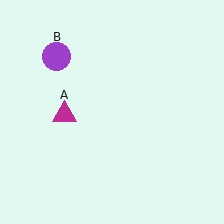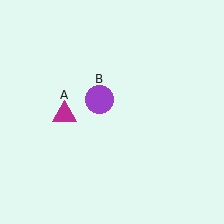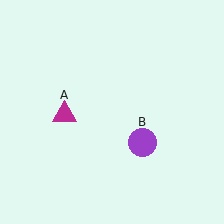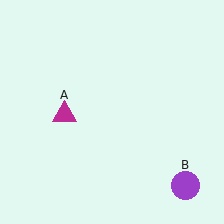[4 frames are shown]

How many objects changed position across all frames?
1 object changed position: purple circle (object B).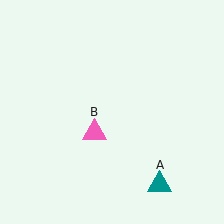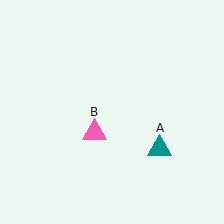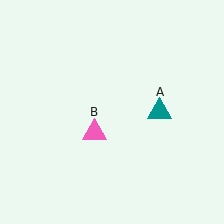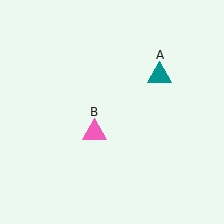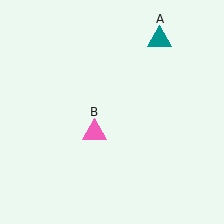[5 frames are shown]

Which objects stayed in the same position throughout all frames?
Pink triangle (object B) remained stationary.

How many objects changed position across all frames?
1 object changed position: teal triangle (object A).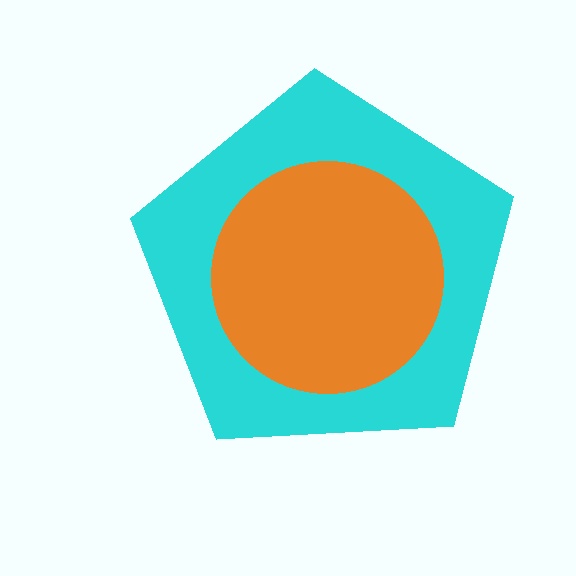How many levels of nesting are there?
2.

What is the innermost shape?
The orange circle.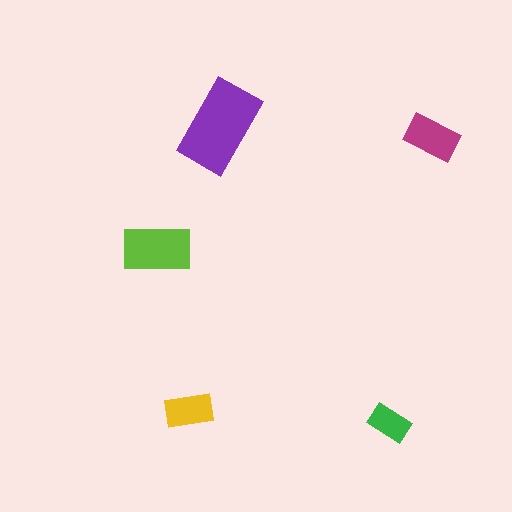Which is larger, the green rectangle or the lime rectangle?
The lime one.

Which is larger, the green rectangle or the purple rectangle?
The purple one.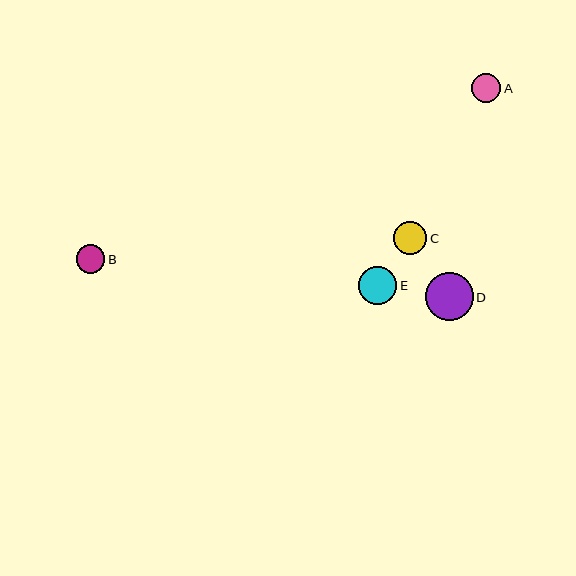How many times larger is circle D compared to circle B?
Circle D is approximately 1.7 times the size of circle B.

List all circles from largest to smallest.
From largest to smallest: D, E, C, A, B.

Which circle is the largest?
Circle D is the largest with a size of approximately 48 pixels.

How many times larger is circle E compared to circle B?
Circle E is approximately 1.4 times the size of circle B.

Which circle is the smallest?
Circle B is the smallest with a size of approximately 28 pixels.